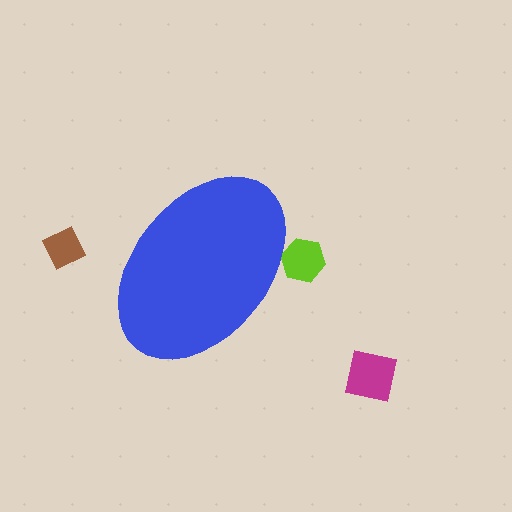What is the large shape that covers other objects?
A blue ellipse.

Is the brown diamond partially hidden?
No, the brown diamond is fully visible.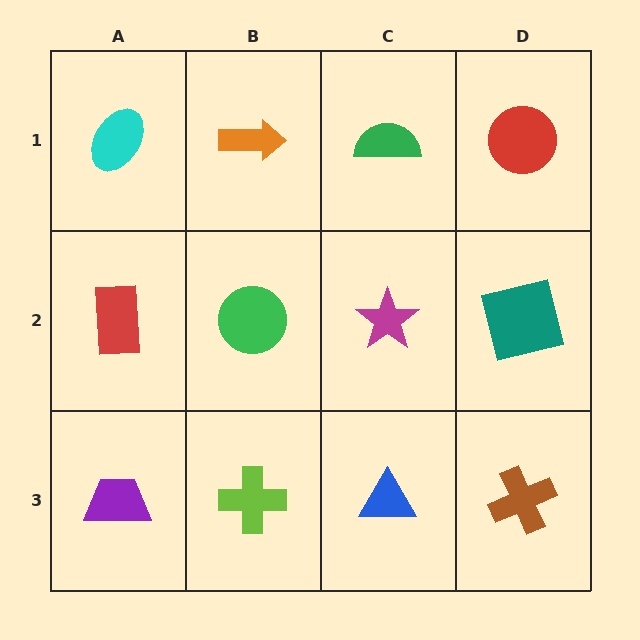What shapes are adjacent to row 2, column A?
A cyan ellipse (row 1, column A), a purple trapezoid (row 3, column A), a green circle (row 2, column B).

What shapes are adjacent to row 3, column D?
A teal square (row 2, column D), a blue triangle (row 3, column C).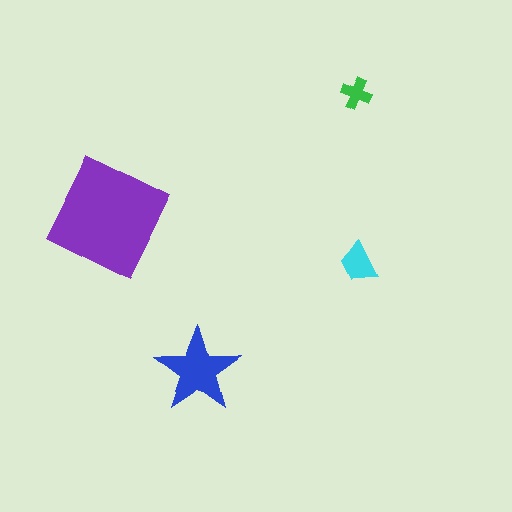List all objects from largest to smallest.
The purple square, the blue star, the cyan trapezoid, the green cross.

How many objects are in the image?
There are 4 objects in the image.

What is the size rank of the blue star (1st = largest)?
2nd.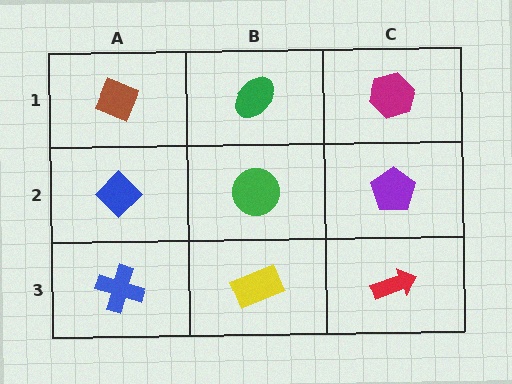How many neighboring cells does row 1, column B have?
3.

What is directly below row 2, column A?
A blue cross.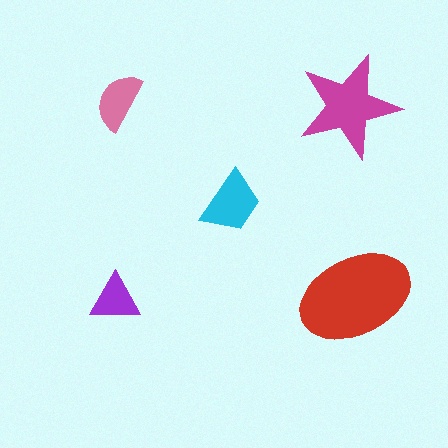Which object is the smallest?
The purple triangle.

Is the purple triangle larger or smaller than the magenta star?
Smaller.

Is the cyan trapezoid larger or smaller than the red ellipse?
Smaller.